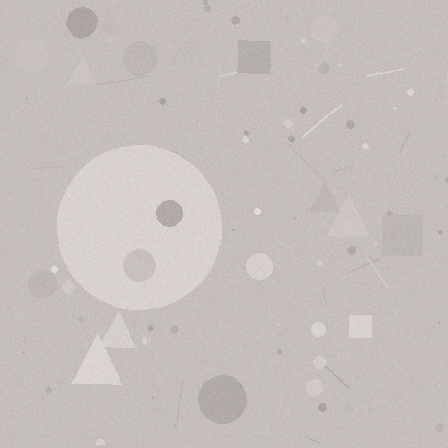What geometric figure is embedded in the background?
A circle is embedded in the background.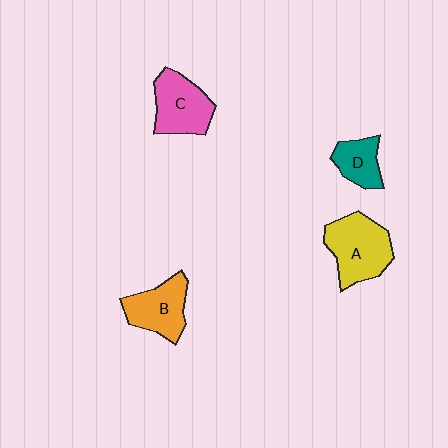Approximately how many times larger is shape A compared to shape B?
Approximately 1.3 times.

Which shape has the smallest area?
Shape D (teal).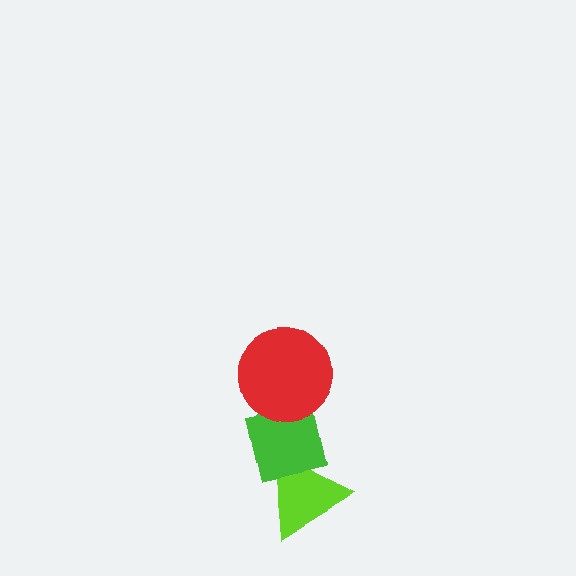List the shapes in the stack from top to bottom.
From top to bottom: the red circle, the green square, the lime triangle.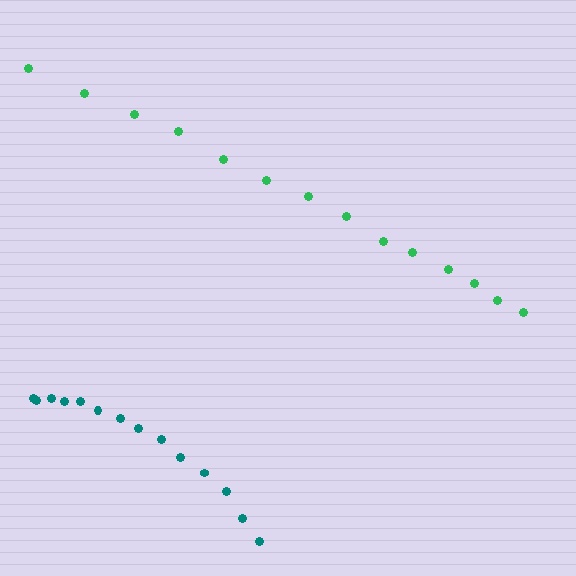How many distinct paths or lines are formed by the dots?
There are 2 distinct paths.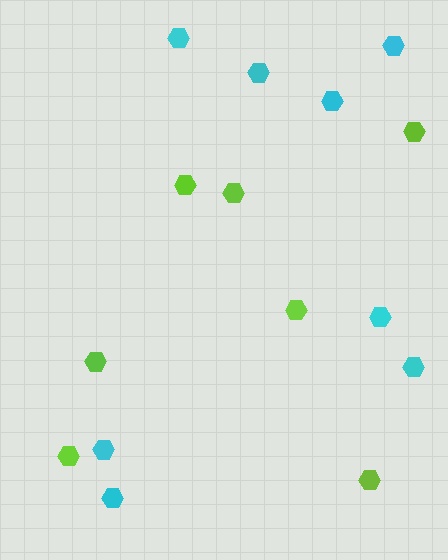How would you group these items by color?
There are 2 groups: one group of lime hexagons (7) and one group of cyan hexagons (8).